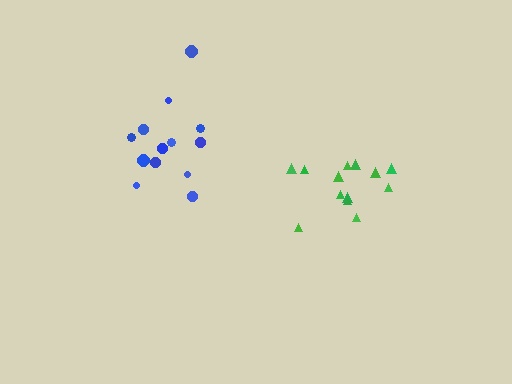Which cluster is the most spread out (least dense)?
Blue.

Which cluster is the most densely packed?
Green.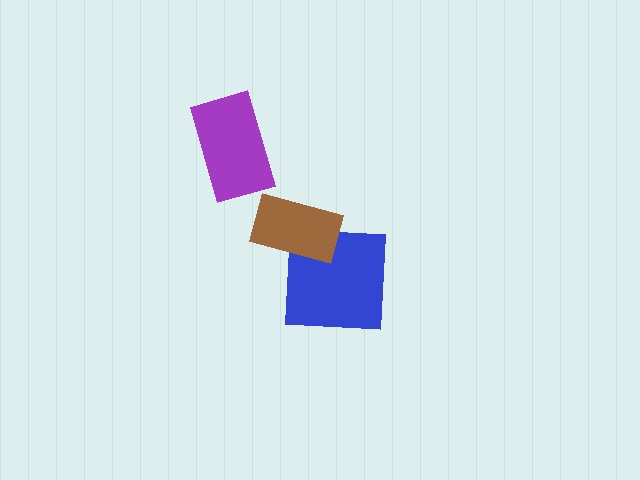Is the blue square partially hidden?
Yes, it is partially covered by another shape.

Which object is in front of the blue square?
The brown rectangle is in front of the blue square.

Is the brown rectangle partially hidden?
No, no other shape covers it.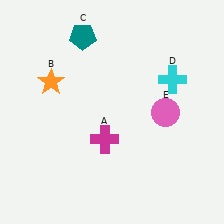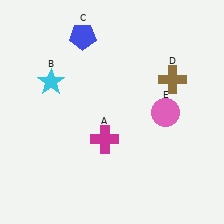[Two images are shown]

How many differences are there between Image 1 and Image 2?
There are 3 differences between the two images.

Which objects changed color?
B changed from orange to cyan. C changed from teal to blue. D changed from cyan to brown.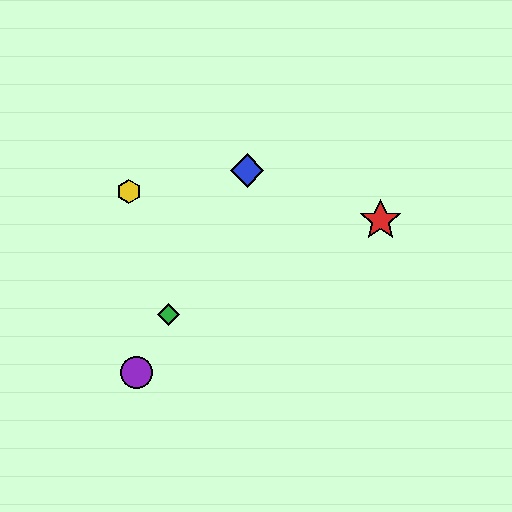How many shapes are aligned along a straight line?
3 shapes (the blue diamond, the green diamond, the purple circle) are aligned along a straight line.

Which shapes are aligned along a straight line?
The blue diamond, the green diamond, the purple circle are aligned along a straight line.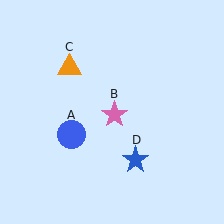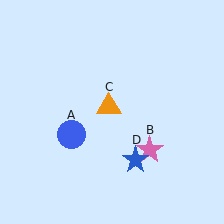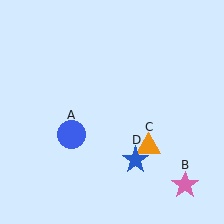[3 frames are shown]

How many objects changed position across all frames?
2 objects changed position: pink star (object B), orange triangle (object C).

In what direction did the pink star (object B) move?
The pink star (object B) moved down and to the right.